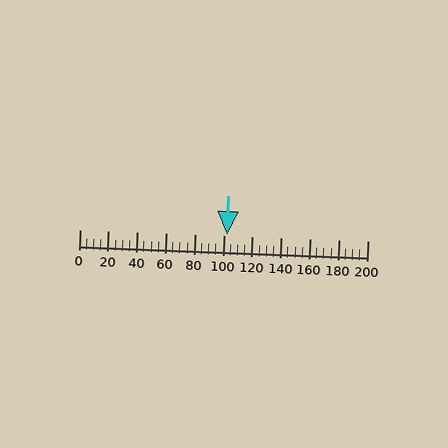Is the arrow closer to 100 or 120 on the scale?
The arrow is closer to 100.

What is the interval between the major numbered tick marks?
The major tick marks are spaced 20 units apart.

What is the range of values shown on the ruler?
The ruler shows values from 0 to 200.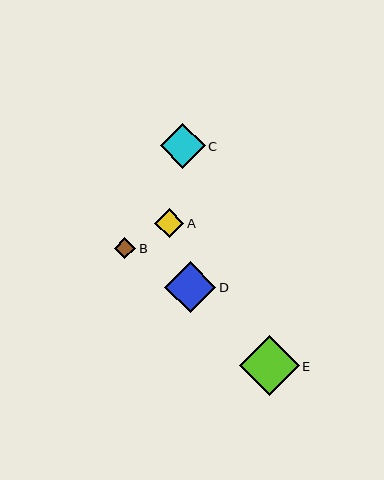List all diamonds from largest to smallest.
From largest to smallest: E, D, C, A, B.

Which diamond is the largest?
Diamond E is the largest with a size of approximately 60 pixels.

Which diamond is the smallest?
Diamond B is the smallest with a size of approximately 21 pixels.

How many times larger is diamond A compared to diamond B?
Diamond A is approximately 1.4 times the size of diamond B.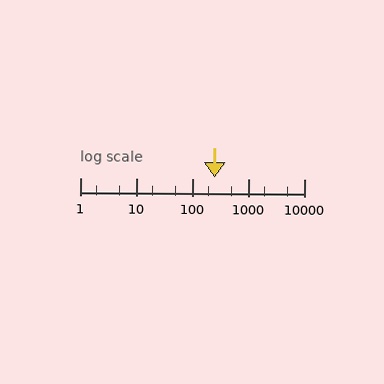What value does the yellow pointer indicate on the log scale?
The pointer indicates approximately 250.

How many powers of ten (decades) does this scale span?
The scale spans 4 decades, from 1 to 10000.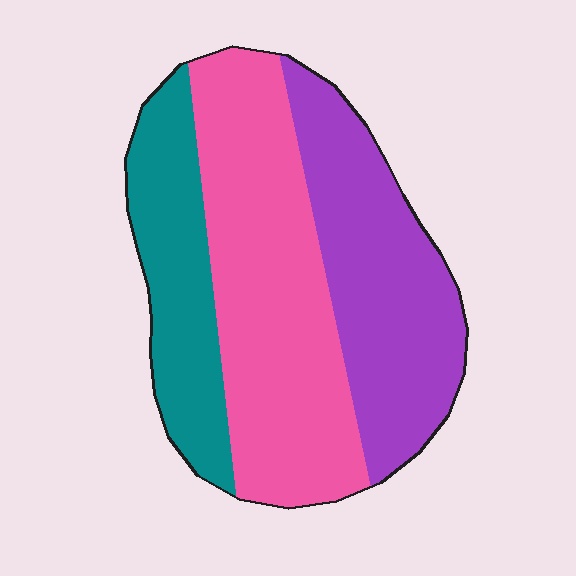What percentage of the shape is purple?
Purple takes up between a sixth and a third of the shape.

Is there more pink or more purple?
Pink.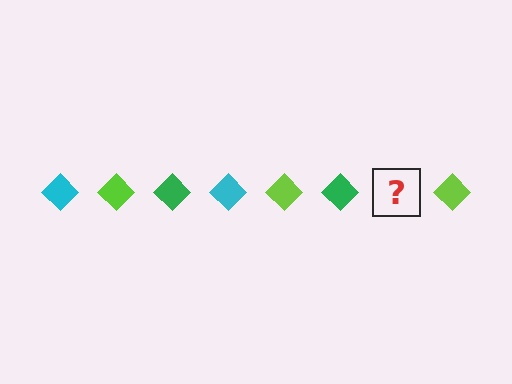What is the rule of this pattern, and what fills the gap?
The rule is that the pattern cycles through cyan, lime, green diamonds. The gap should be filled with a cyan diamond.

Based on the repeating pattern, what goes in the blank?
The blank should be a cyan diamond.